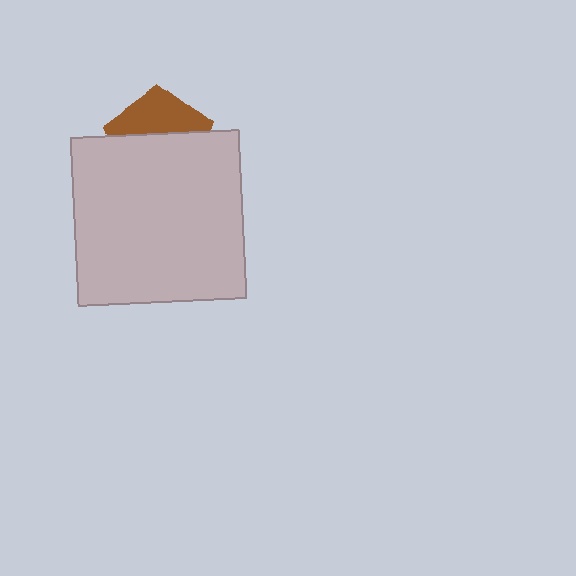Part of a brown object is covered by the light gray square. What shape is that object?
It is a pentagon.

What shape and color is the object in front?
The object in front is a light gray square.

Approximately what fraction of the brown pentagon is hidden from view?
Roughly 60% of the brown pentagon is hidden behind the light gray square.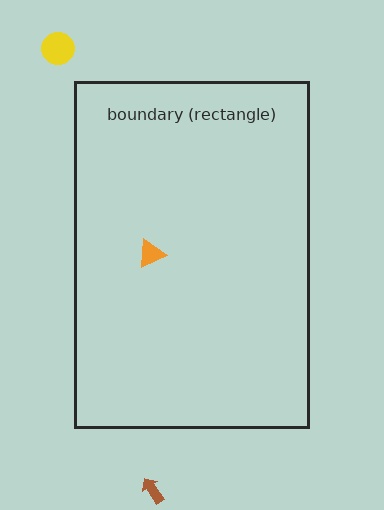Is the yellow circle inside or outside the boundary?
Outside.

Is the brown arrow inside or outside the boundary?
Outside.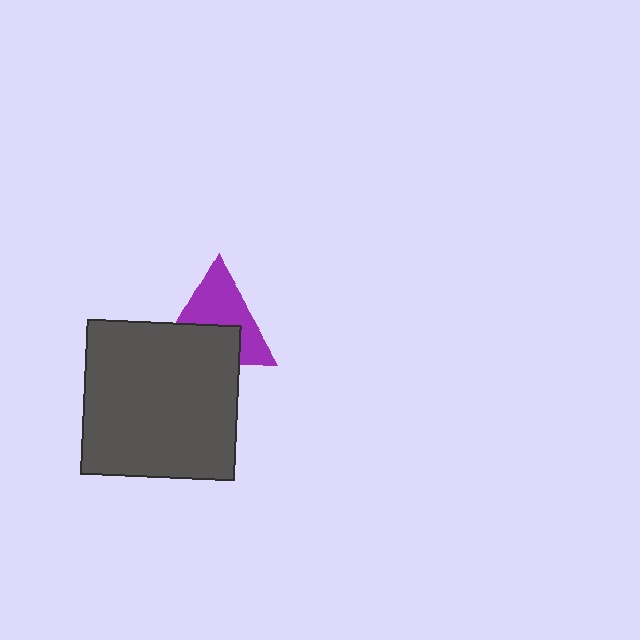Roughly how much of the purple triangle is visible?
About half of it is visible (roughly 58%).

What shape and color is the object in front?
The object in front is a dark gray square.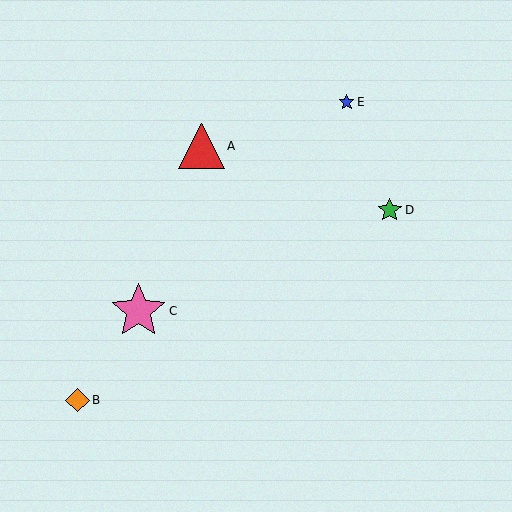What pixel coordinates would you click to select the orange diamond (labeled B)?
Click at (77, 400) to select the orange diamond B.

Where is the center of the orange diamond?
The center of the orange diamond is at (77, 400).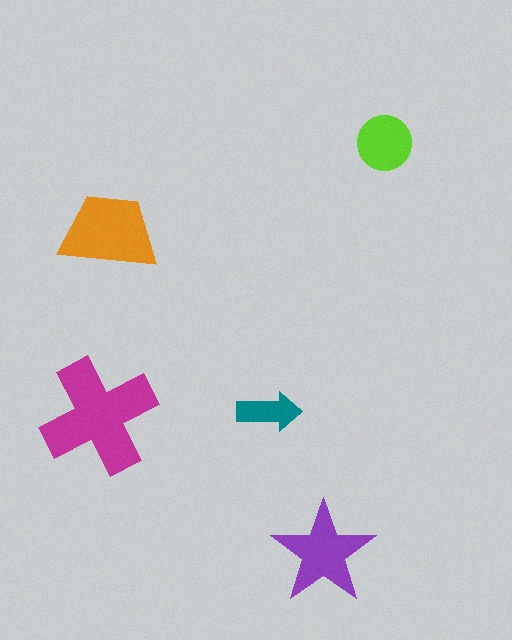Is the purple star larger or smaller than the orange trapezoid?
Smaller.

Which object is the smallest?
The teal arrow.